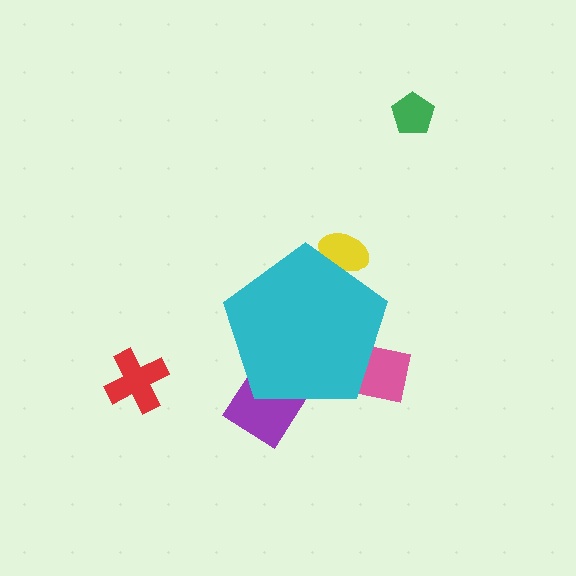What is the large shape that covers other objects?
A cyan pentagon.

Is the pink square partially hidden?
Yes, the pink square is partially hidden behind the cyan pentagon.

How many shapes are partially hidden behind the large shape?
3 shapes are partially hidden.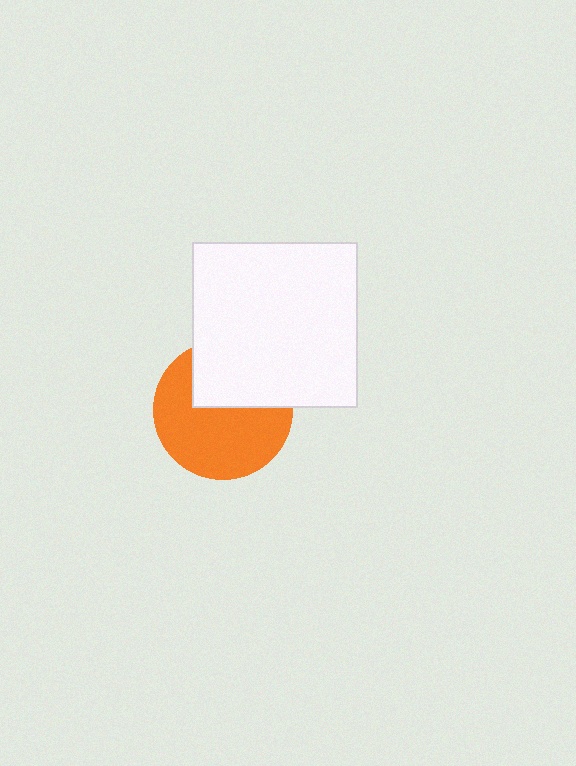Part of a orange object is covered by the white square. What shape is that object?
It is a circle.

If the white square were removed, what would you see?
You would see the complete orange circle.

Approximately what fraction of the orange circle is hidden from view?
Roughly 37% of the orange circle is hidden behind the white square.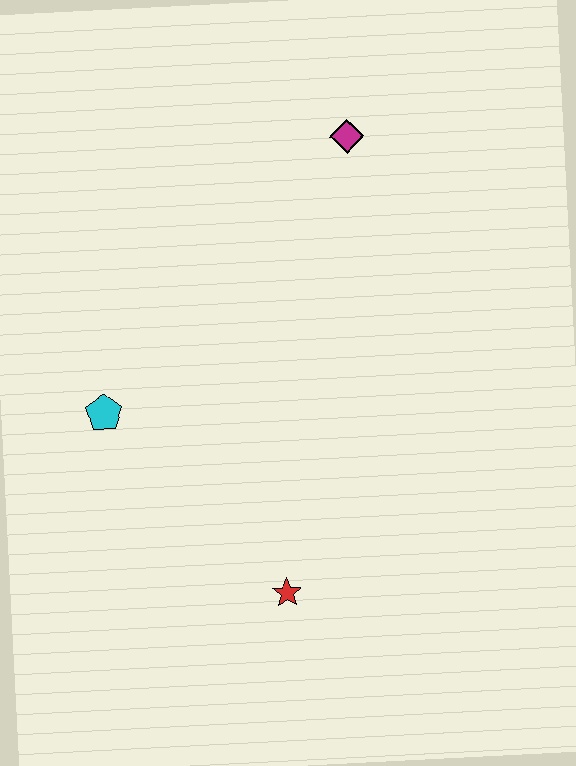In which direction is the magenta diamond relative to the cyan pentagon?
The magenta diamond is above the cyan pentagon.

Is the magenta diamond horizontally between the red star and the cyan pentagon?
No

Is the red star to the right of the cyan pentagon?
Yes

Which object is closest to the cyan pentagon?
The red star is closest to the cyan pentagon.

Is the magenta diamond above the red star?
Yes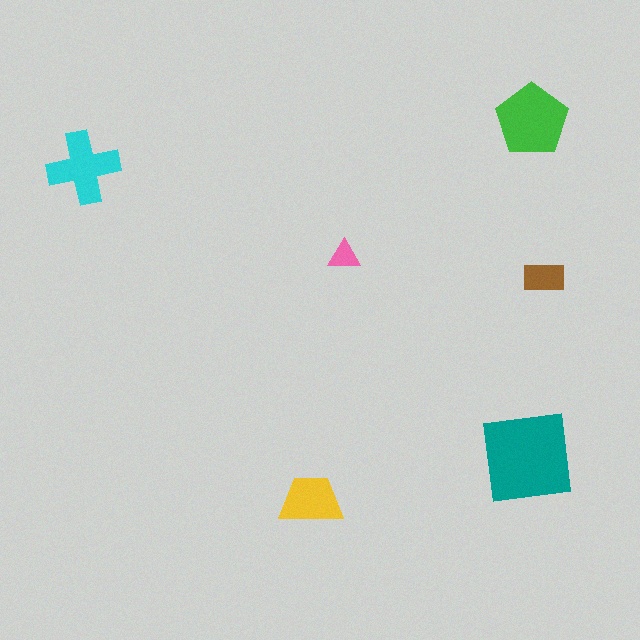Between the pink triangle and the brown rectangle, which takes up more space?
The brown rectangle.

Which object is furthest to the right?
The brown rectangle is rightmost.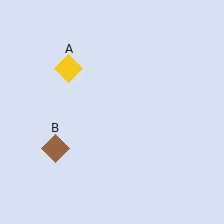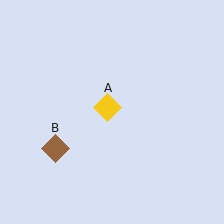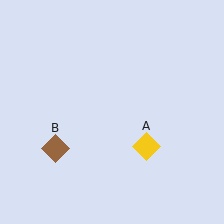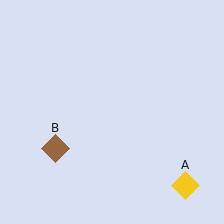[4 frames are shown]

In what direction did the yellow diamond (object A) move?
The yellow diamond (object A) moved down and to the right.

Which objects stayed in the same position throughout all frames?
Brown diamond (object B) remained stationary.